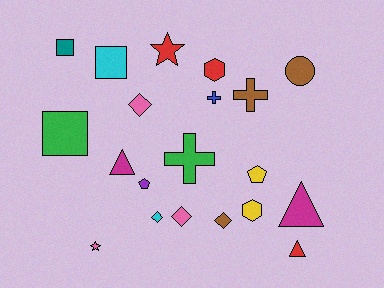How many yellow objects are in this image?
There are 2 yellow objects.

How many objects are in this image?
There are 20 objects.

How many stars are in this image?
There are 2 stars.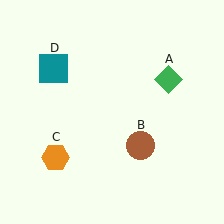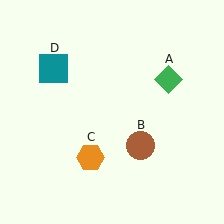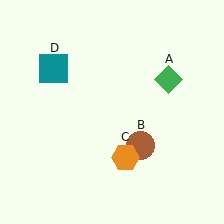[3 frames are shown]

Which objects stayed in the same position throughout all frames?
Green diamond (object A) and brown circle (object B) and teal square (object D) remained stationary.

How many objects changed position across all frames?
1 object changed position: orange hexagon (object C).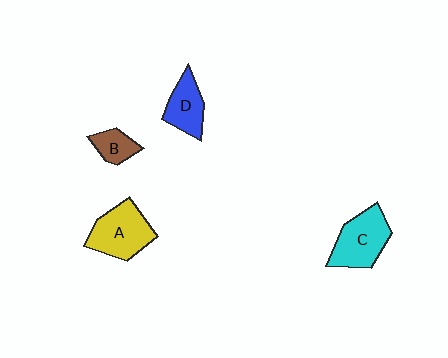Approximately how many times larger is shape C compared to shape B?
Approximately 2.1 times.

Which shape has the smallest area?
Shape B (brown).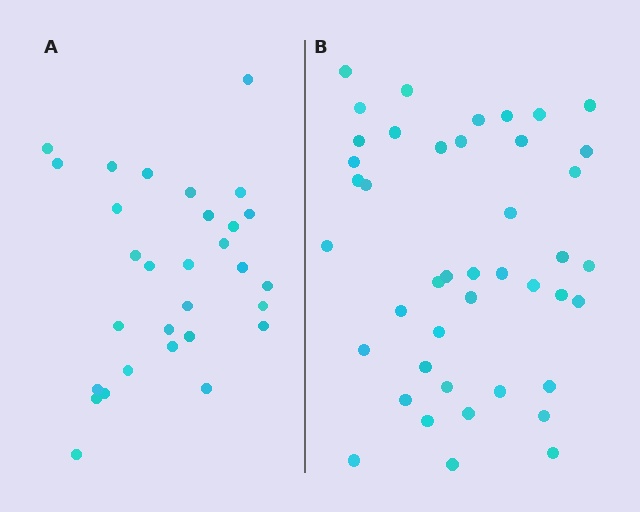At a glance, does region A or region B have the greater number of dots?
Region B (the right region) has more dots.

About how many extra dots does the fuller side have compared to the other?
Region B has approximately 15 more dots than region A.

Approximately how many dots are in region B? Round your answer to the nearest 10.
About 40 dots. (The exact count is 43, which rounds to 40.)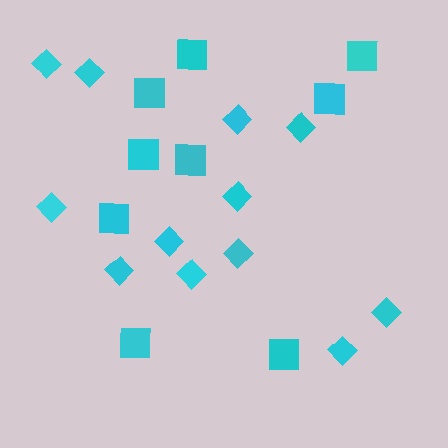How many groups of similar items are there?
There are 2 groups: one group of squares (9) and one group of diamonds (12).